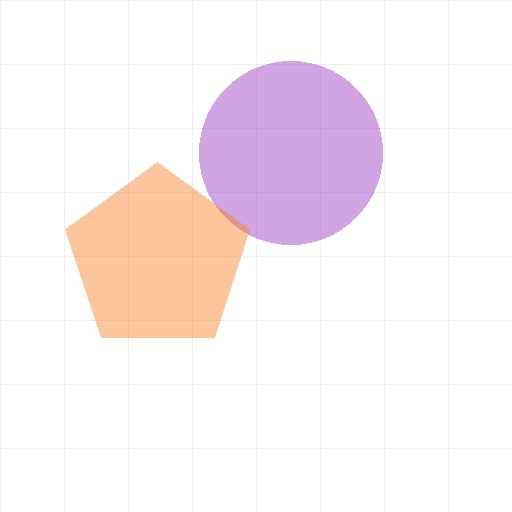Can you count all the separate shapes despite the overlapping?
Yes, there are 2 separate shapes.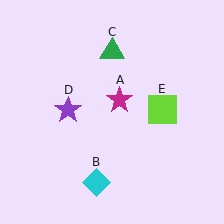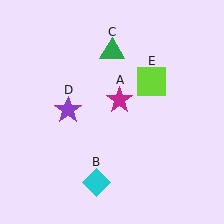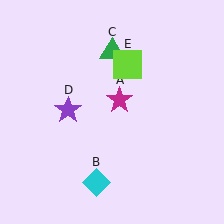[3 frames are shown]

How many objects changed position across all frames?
1 object changed position: lime square (object E).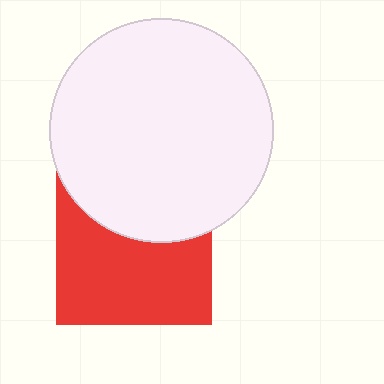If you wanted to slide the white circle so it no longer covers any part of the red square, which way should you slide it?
Slide it up — that is the most direct way to separate the two shapes.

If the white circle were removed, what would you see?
You would see the complete red square.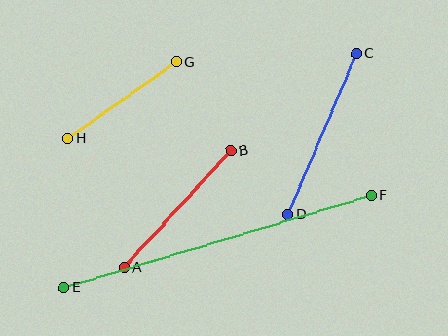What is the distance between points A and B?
The distance is approximately 159 pixels.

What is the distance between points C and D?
The distance is approximately 175 pixels.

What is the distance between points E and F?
The distance is approximately 321 pixels.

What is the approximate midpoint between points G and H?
The midpoint is at approximately (122, 100) pixels.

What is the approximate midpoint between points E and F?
The midpoint is at approximately (217, 241) pixels.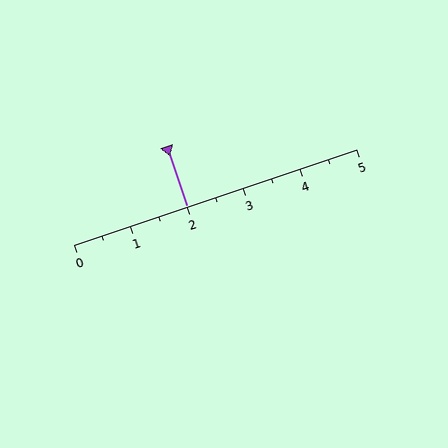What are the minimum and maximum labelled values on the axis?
The axis runs from 0 to 5.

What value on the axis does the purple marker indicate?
The marker indicates approximately 2.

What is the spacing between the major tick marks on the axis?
The major ticks are spaced 1 apart.